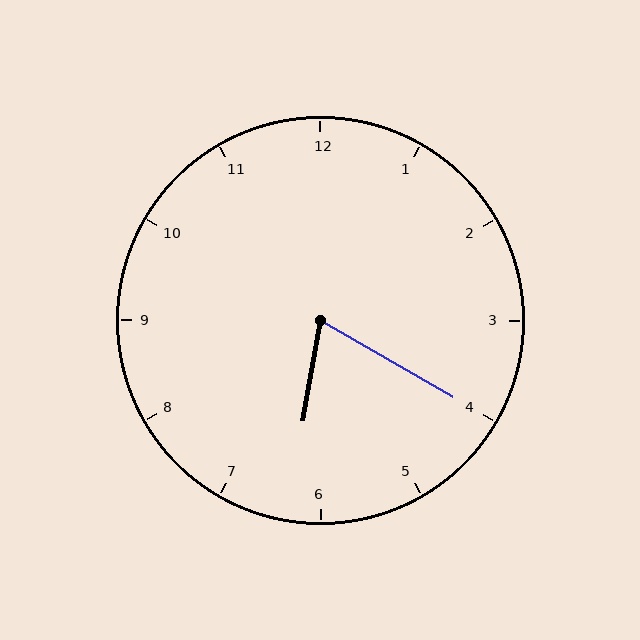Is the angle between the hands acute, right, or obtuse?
It is acute.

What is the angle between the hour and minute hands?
Approximately 70 degrees.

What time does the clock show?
6:20.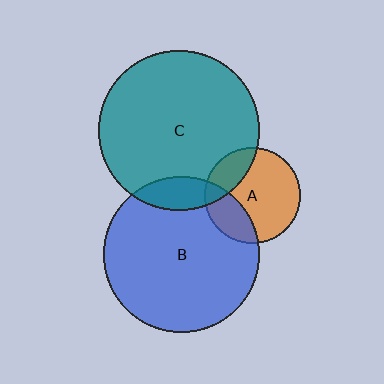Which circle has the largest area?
Circle C (teal).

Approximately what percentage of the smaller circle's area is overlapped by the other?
Approximately 25%.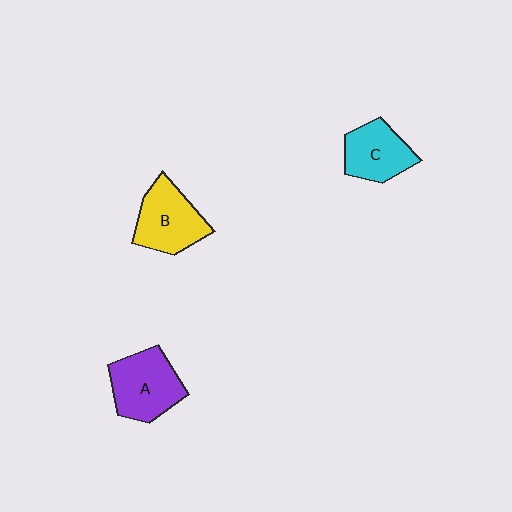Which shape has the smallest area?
Shape C (cyan).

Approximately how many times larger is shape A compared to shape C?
Approximately 1.2 times.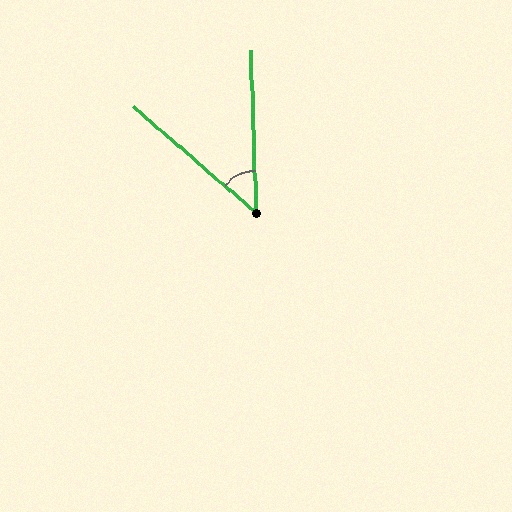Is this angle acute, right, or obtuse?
It is acute.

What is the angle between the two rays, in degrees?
Approximately 47 degrees.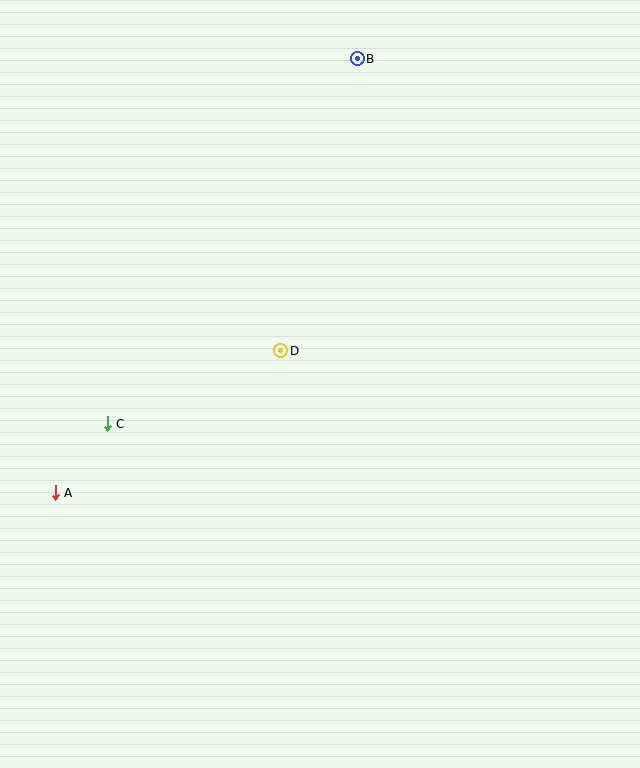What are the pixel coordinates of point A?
Point A is at (55, 493).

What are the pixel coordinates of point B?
Point B is at (357, 59).